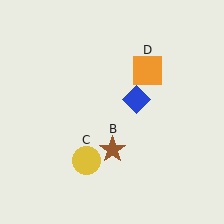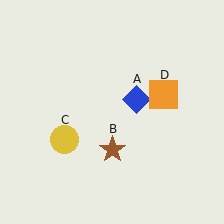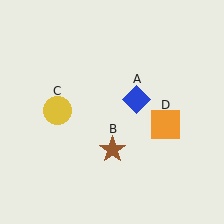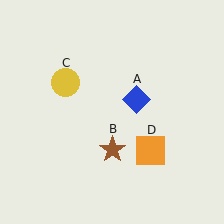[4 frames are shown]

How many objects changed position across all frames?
2 objects changed position: yellow circle (object C), orange square (object D).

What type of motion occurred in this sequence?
The yellow circle (object C), orange square (object D) rotated clockwise around the center of the scene.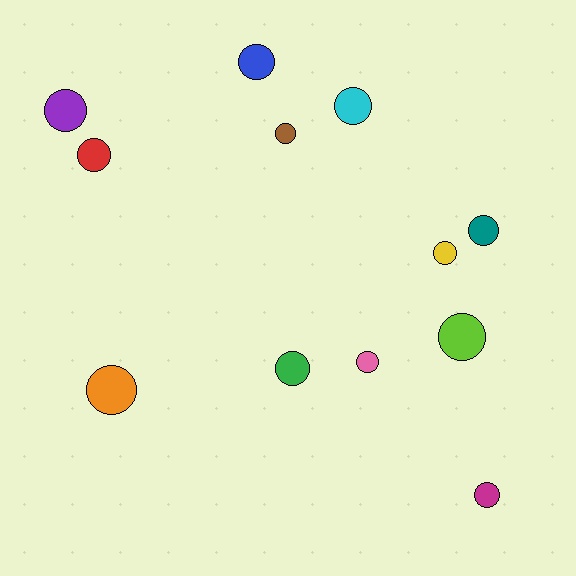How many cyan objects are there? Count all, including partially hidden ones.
There is 1 cyan object.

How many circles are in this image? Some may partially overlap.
There are 12 circles.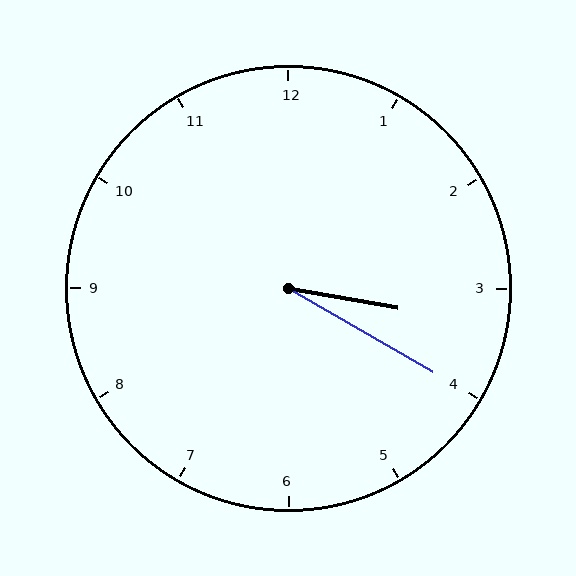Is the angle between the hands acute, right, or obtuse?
It is acute.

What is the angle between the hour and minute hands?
Approximately 20 degrees.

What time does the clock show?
3:20.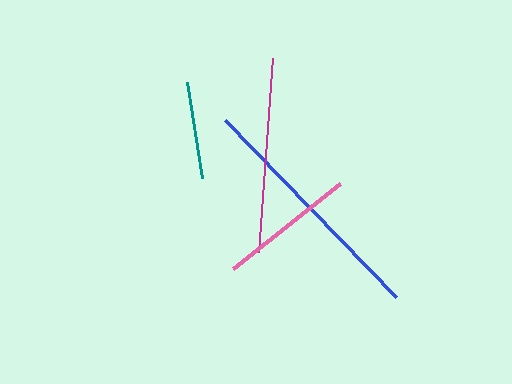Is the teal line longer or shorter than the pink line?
The pink line is longer than the teal line.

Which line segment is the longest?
The blue line is the longest at approximately 246 pixels.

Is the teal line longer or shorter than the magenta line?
The magenta line is longer than the teal line.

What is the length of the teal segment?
The teal segment is approximately 97 pixels long.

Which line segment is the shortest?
The teal line is the shortest at approximately 97 pixels.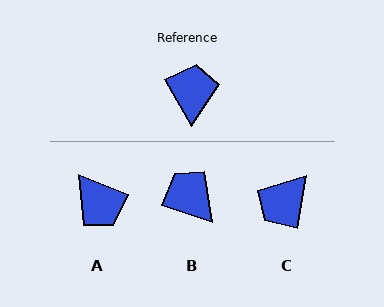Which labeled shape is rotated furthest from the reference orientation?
C, about 142 degrees away.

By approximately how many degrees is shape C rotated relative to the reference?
Approximately 142 degrees counter-clockwise.